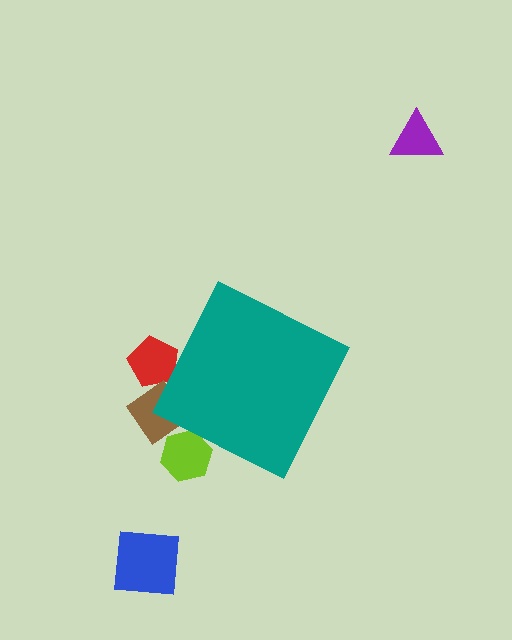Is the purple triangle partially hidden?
No, the purple triangle is fully visible.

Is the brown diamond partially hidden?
Yes, the brown diamond is partially hidden behind the teal diamond.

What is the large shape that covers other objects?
A teal diamond.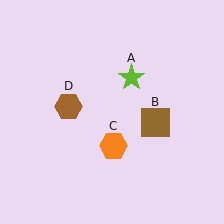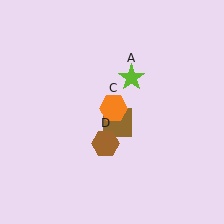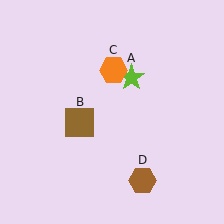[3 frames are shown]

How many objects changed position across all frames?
3 objects changed position: brown square (object B), orange hexagon (object C), brown hexagon (object D).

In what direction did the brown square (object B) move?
The brown square (object B) moved left.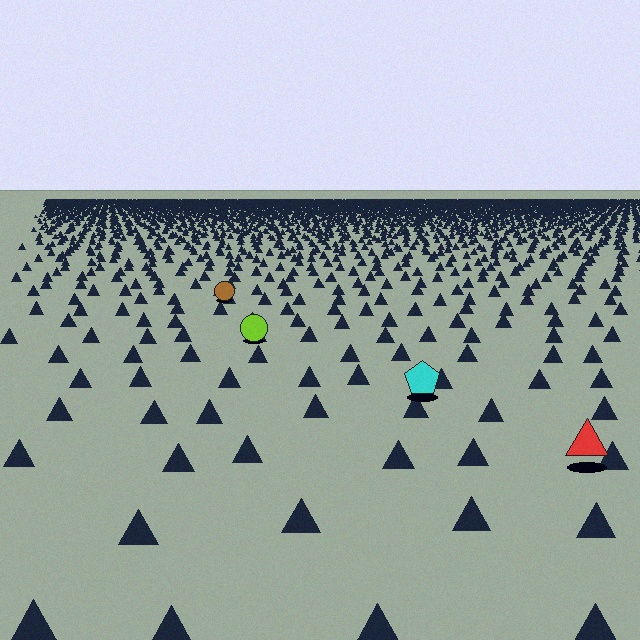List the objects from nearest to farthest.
From nearest to farthest: the red triangle, the cyan pentagon, the lime circle, the brown circle.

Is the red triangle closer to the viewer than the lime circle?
Yes. The red triangle is closer — you can tell from the texture gradient: the ground texture is coarser near it.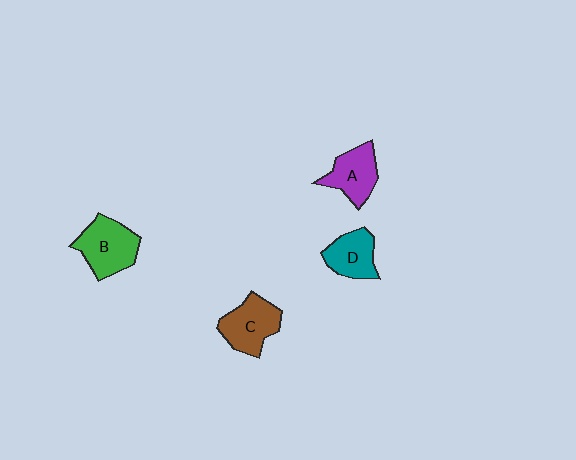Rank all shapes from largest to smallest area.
From largest to smallest: B (green), C (brown), A (purple), D (teal).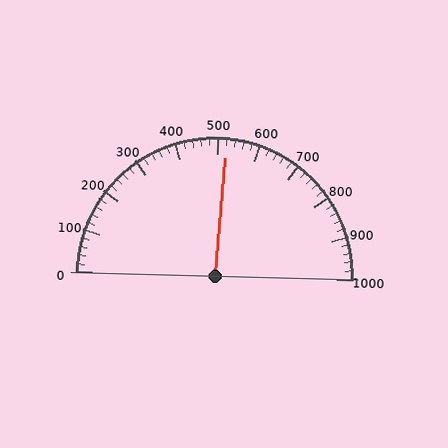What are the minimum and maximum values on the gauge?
The gauge ranges from 0 to 1000.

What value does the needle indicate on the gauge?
The needle indicates approximately 520.